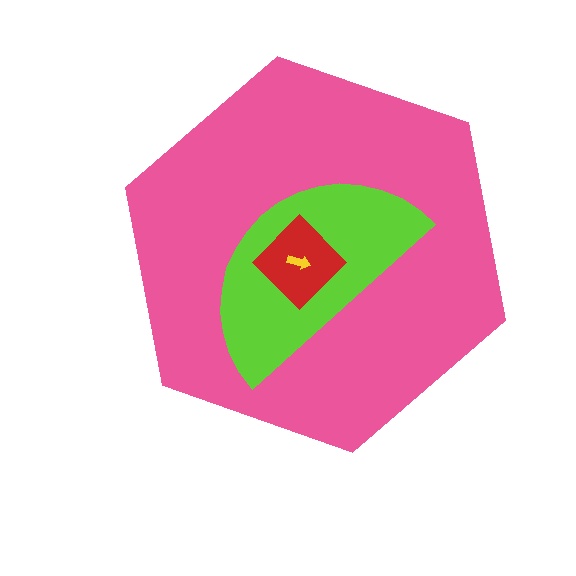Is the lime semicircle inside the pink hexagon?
Yes.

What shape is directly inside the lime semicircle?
The red diamond.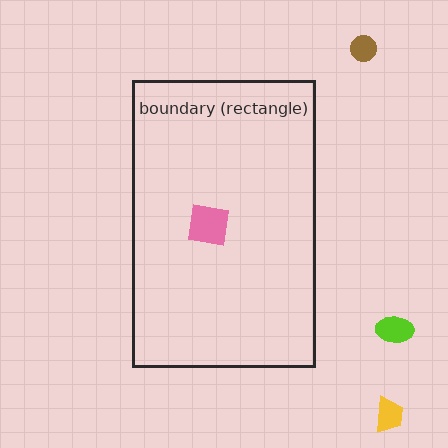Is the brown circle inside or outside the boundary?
Outside.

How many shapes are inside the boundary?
1 inside, 3 outside.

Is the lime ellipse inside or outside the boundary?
Outside.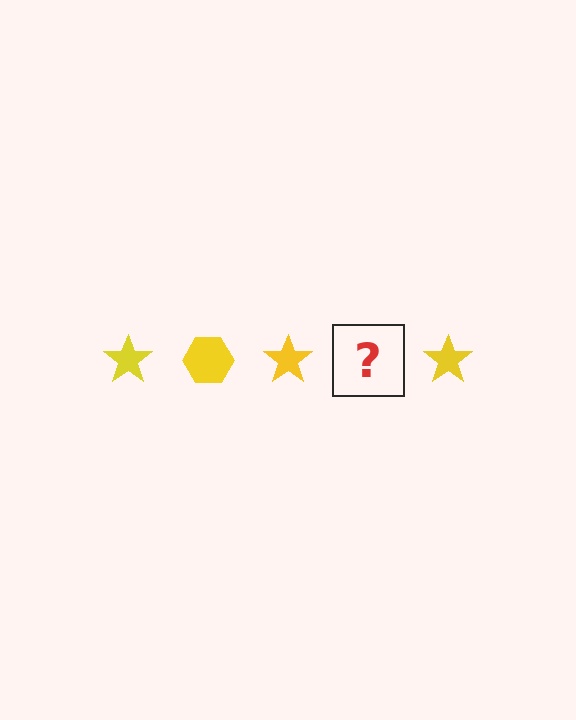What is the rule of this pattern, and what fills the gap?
The rule is that the pattern cycles through star, hexagon shapes in yellow. The gap should be filled with a yellow hexagon.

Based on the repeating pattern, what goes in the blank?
The blank should be a yellow hexagon.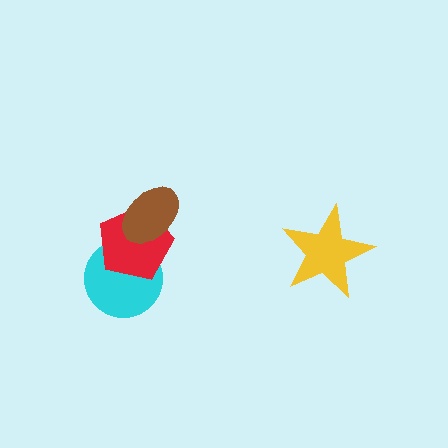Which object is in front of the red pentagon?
The brown ellipse is in front of the red pentagon.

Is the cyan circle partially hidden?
Yes, it is partially covered by another shape.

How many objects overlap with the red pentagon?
2 objects overlap with the red pentagon.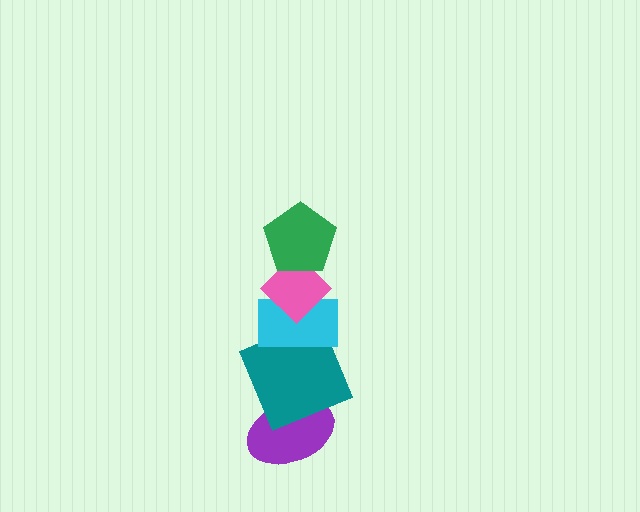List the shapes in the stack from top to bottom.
From top to bottom: the green pentagon, the pink diamond, the cyan rectangle, the teal square, the purple ellipse.